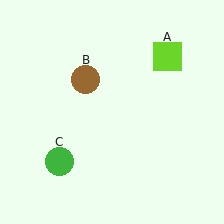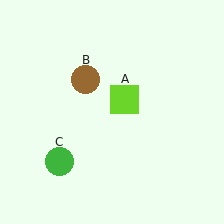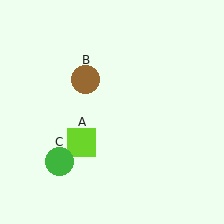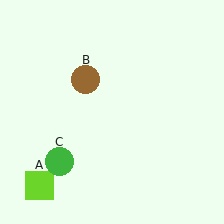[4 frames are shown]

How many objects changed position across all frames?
1 object changed position: lime square (object A).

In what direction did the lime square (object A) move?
The lime square (object A) moved down and to the left.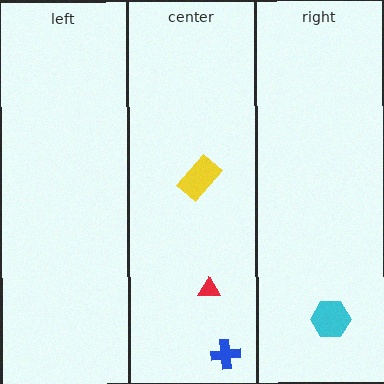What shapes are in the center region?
The yellow rectangle, the red triangle, the blue cross.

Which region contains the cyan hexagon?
The right region.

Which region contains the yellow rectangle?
The center region.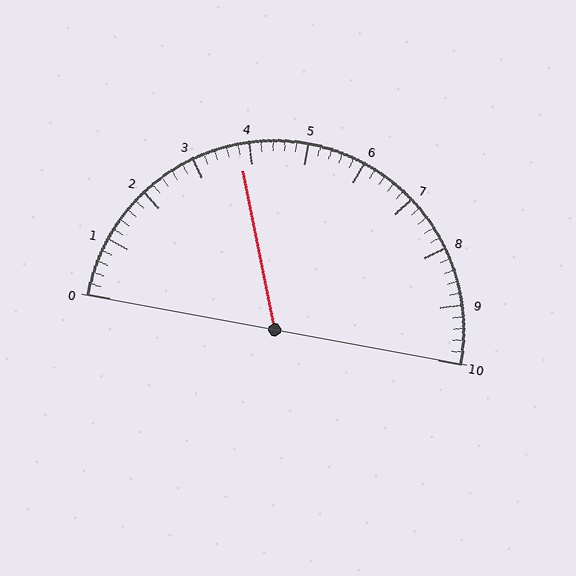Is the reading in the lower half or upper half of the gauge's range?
The reading is in the lower half of the range (0 to 10).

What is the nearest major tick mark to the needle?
The nearest major tick mark is 4.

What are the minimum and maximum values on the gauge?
The gauge ranges from 0 to 10.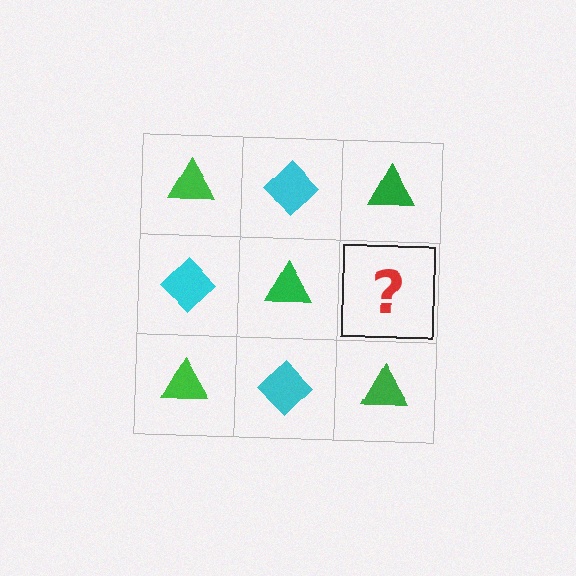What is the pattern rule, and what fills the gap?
The rule is that it alternates green triangle and cyan diamond in a checkerboard pattern. The gap should be filled with a cyan diamond.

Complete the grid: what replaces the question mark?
The question mark should be replaced with a cyan diamond.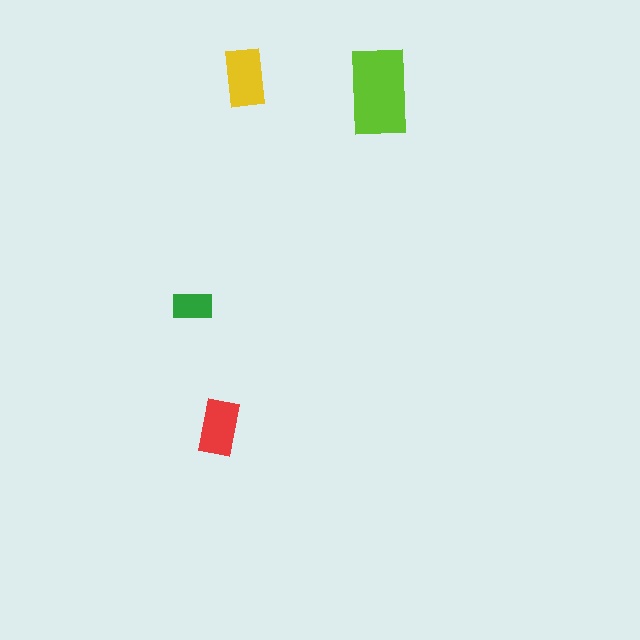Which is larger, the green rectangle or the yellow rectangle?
The yellow one.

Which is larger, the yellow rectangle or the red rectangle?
The yellow one.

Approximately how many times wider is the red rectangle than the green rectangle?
About 1.5 times wider.